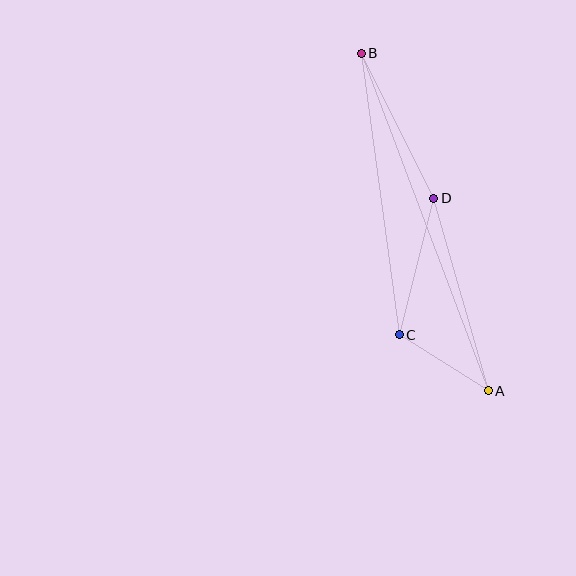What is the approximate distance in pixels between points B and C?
The distance between B and C is approximately 284 pixels.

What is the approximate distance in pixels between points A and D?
The distance between A and D is approximately 200 pixels.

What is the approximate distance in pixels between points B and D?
The distance between B and D is approximately 162 pixels.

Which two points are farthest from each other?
Points A and B are farthest from each other.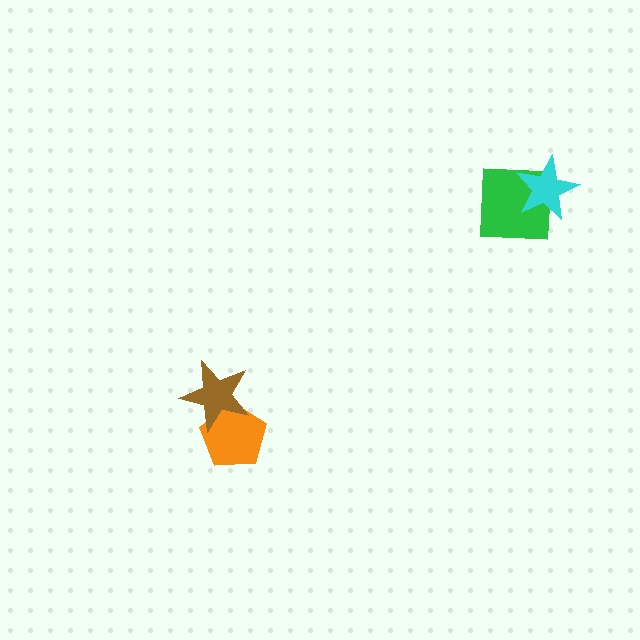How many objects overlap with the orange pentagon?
1 object overlaps with the orange pentagon.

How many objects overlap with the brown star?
1 object overlaps with the brown star.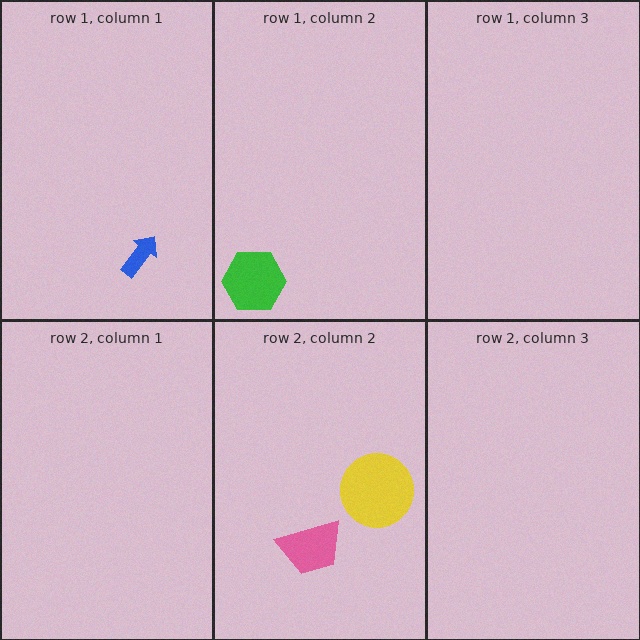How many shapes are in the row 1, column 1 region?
1.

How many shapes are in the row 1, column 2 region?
1.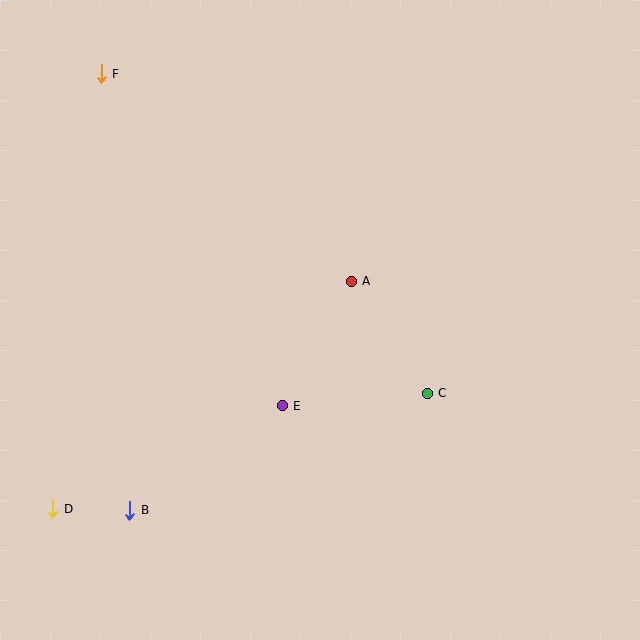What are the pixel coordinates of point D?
Point D is at (53, 509).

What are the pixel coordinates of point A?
Point A is at (351, 281).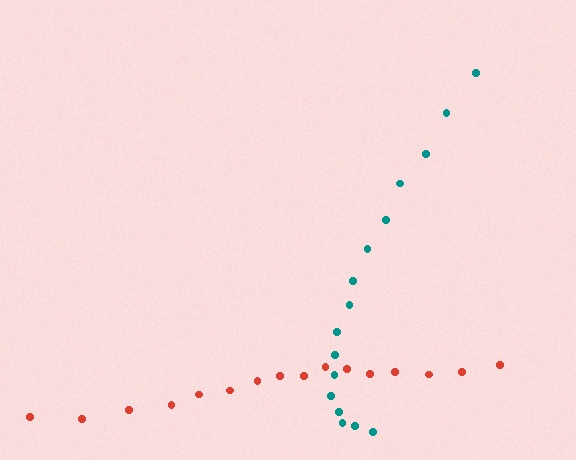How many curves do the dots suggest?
There are 2 distinct paths.